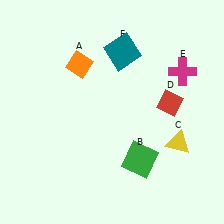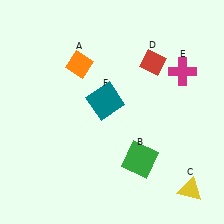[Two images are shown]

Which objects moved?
The objects that moved are: the yellow triangle (C), the red diamond (D), the teal square (F).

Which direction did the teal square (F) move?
The teal square (F) moved down.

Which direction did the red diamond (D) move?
The red diamond (D) moved up.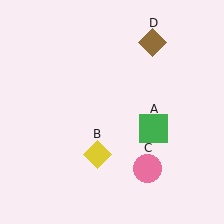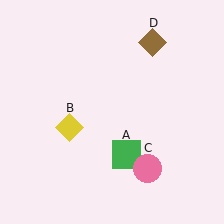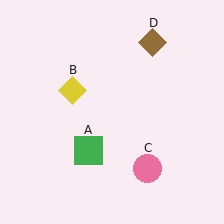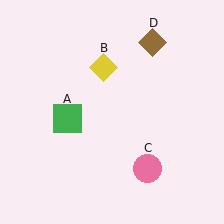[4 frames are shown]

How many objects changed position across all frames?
2 objects changed position: green square (object A), yellow diamond (object B).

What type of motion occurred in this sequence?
The green square (object A), yellow diamond (object B) rotated clockwise around the center of the scene.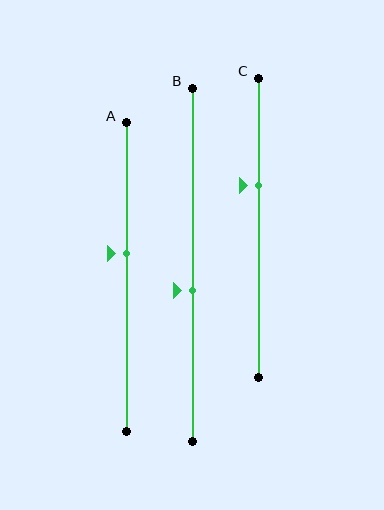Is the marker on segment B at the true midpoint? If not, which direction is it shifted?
No, the marker on segment B is shifted downward by about 7% of the segment length.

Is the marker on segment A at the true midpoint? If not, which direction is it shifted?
No, the marker on segment A is shifted upward by about 8% of the segment length.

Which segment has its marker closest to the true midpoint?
Segment B has its marker closest to the true midpoint.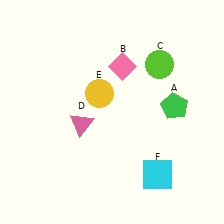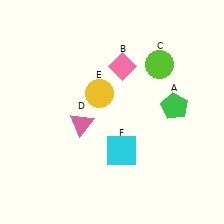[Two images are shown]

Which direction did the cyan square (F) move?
The cyan square (F) moved left.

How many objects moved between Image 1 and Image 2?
1 object moved between the two images.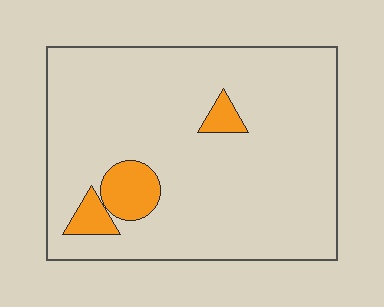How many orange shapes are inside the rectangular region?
3.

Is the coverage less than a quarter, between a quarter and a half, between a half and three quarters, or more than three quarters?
Less than a quarter.